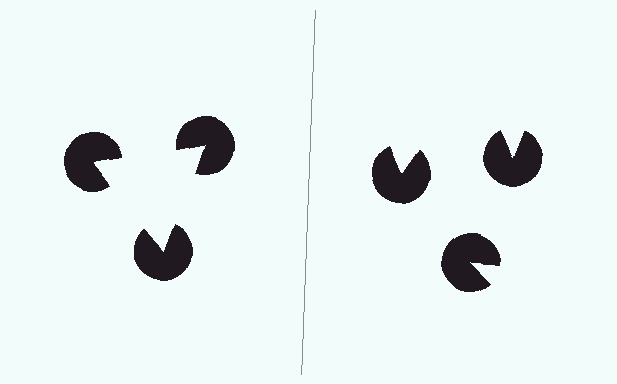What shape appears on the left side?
An illusory triangle.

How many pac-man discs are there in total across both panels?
6 — 3 on each side.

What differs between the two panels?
The pac-man discs are positioned identically on both sides; only the wedge orientations differ. On the left they align to a triangle; on the right they are misaligned.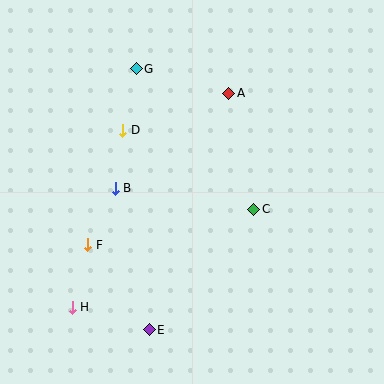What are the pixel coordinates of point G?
Point G is at (136, 69).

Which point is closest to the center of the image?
Point C at (254, 209) is closest to the center.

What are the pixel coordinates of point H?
Point H is at (72, 307).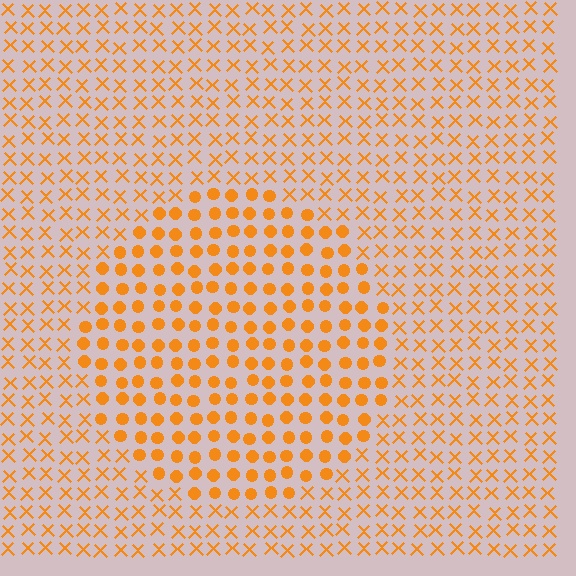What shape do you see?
I see a circle.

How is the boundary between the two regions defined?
The boundary is defined by a change in element shape: circles inside vs. X marks outside. All elements share the same color and spacing.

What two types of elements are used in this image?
The image uses circles inside the circle region and X marks outside it.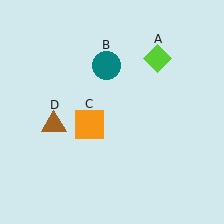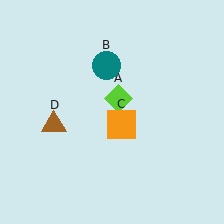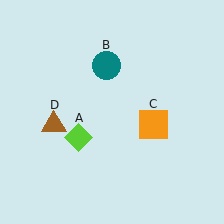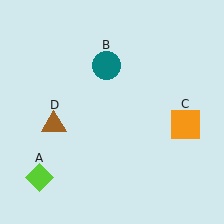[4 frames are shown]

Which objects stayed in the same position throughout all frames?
Teal circle (object B) and brown triangle (object D) remained stationary.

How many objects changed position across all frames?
2 objects changed position: lime diamond (object A), orange square (object C).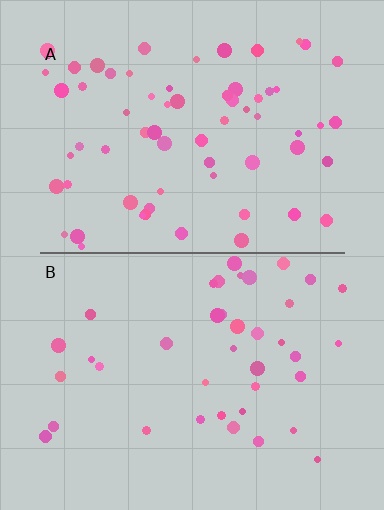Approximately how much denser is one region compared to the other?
Approximately 1.7× — region A over region B.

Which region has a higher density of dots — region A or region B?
A (the top).